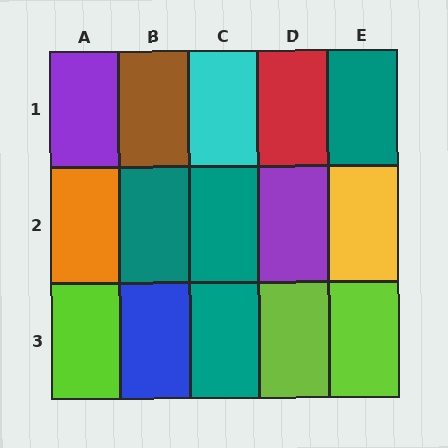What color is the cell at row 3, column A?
Lime.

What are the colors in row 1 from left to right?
Purple, brown, cyan, red, teal.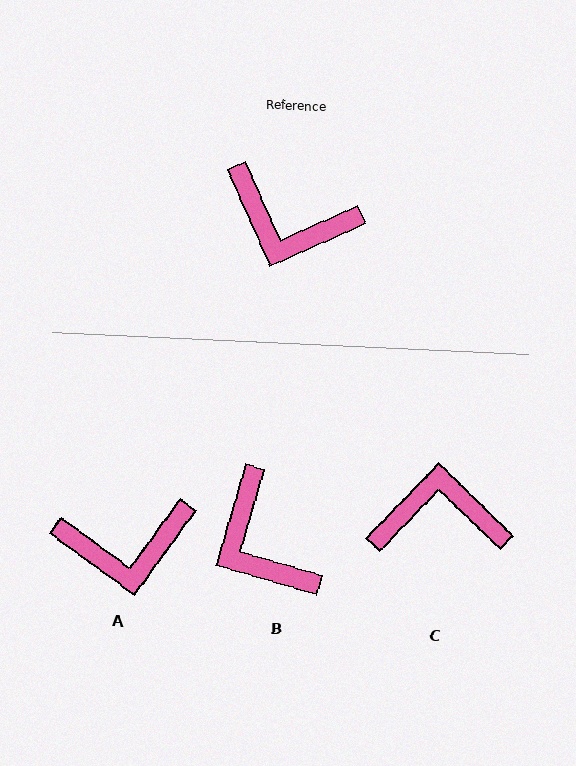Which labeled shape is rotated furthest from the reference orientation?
C, about 158 degrees away.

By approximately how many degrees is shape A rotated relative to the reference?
Approximately 30 degrees counter-clockwise.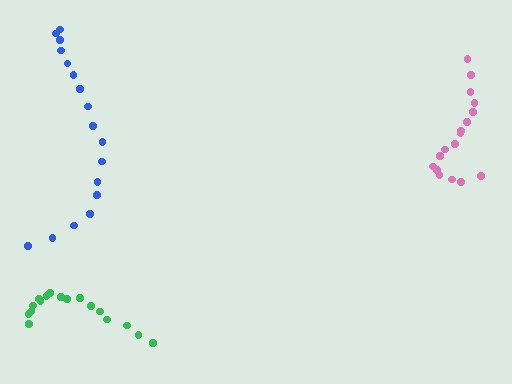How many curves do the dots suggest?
There are 3 distinct paths.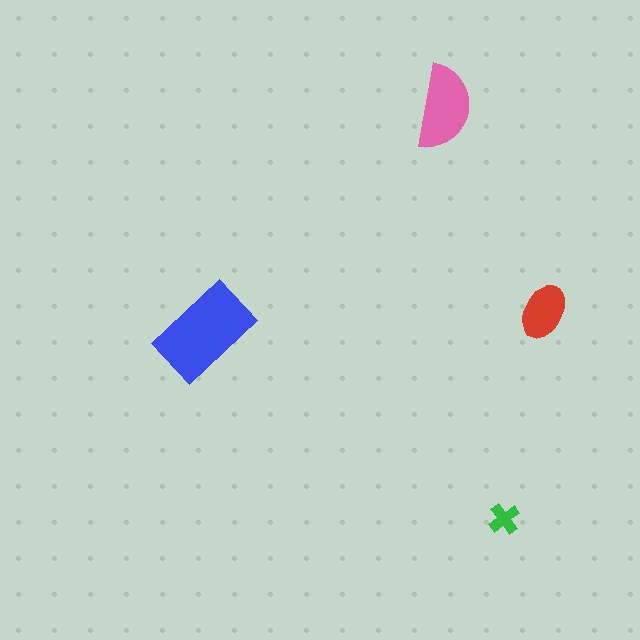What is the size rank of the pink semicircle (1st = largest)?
2nd.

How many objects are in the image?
There are 4 objects in the image.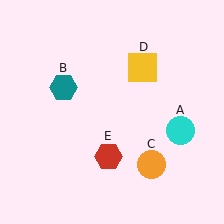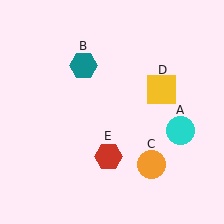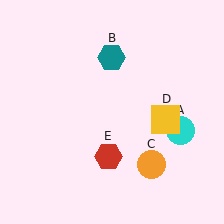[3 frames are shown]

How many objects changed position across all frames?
2 objects changed position: teal hexagon (object B), yellow square (object D).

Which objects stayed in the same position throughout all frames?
Cyan circle (object A) and orange circle (object C) and red hexagon (object E) remained stationary.